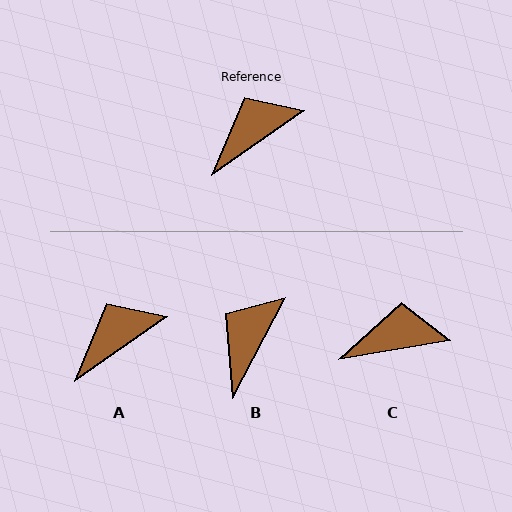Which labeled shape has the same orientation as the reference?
A.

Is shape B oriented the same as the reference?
No, it is off by about 27 degrees.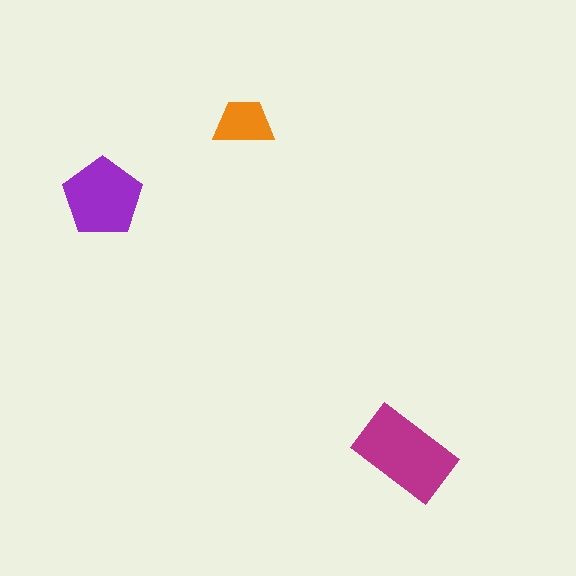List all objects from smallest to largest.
The orange trapezoid, the purple pentagon, the magenta rectangle.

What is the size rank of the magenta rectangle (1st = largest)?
1st.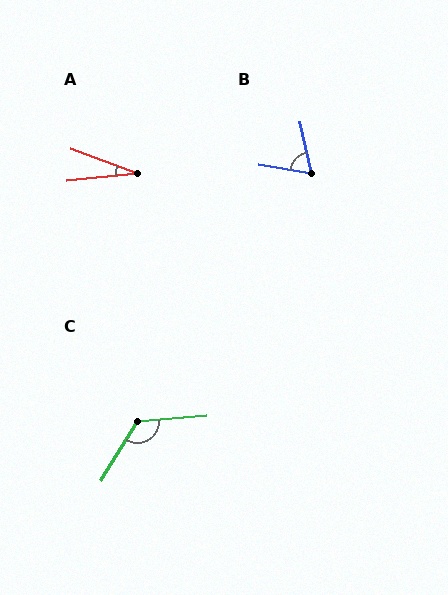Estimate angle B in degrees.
Approximately 67 degrees.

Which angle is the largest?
C, at approximately 127 degrees.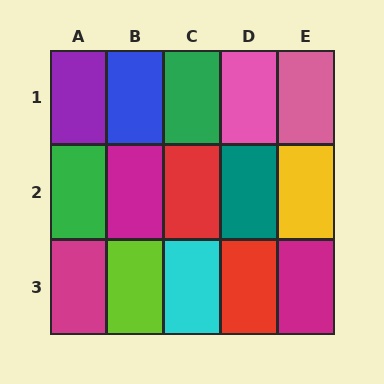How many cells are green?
2 cells are green.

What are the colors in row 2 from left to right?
Green, magenta, red, teal, yellow.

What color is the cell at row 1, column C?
Green.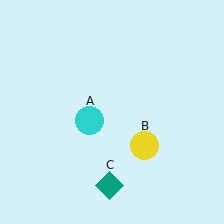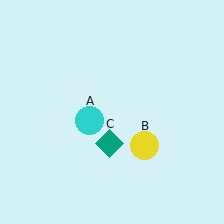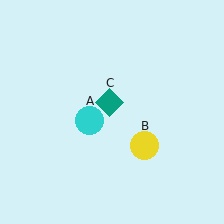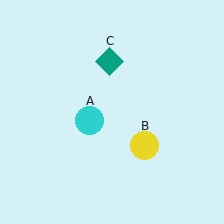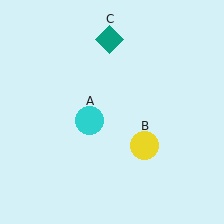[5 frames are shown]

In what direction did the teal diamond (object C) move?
The teal diamond (object C) moved up.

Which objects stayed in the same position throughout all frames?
Cyan circle (object A) and yellow circle (object B) remained stationary.